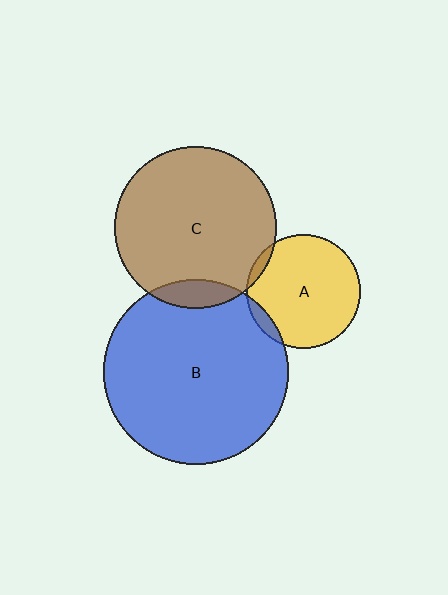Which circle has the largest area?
Circle B (blue).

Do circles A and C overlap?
Yes.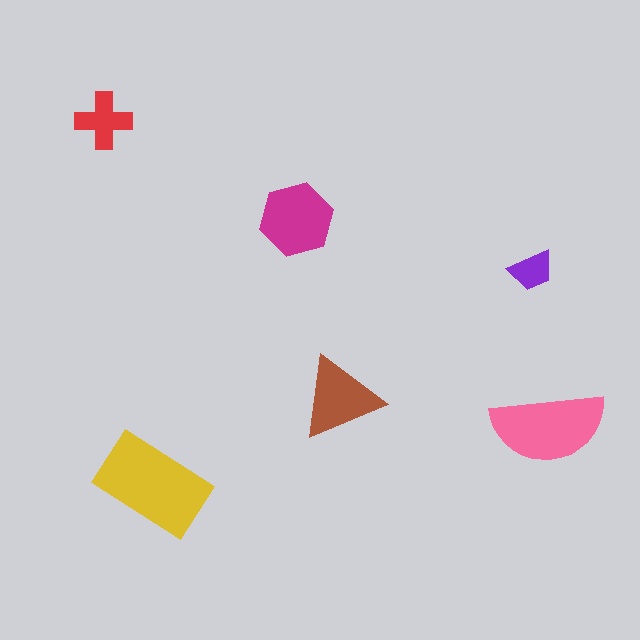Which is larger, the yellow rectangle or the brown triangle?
The yellow rectangle.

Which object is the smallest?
The purple trapezoid.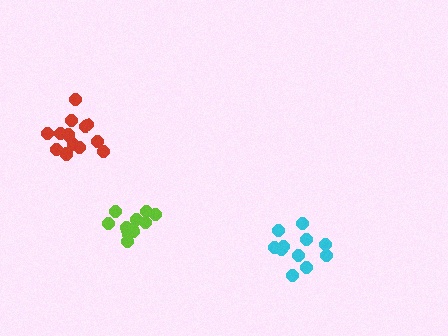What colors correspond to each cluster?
The clusters are colored: lime, red, cyan.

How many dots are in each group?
Group 1: 12 dots, Group 2: 14 dots, Group 3: 11 dots (37 total).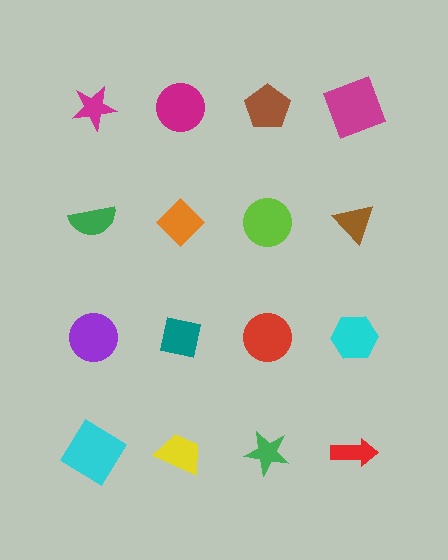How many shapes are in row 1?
4 shapes.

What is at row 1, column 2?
A magenta circle.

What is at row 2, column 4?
A brown triangle.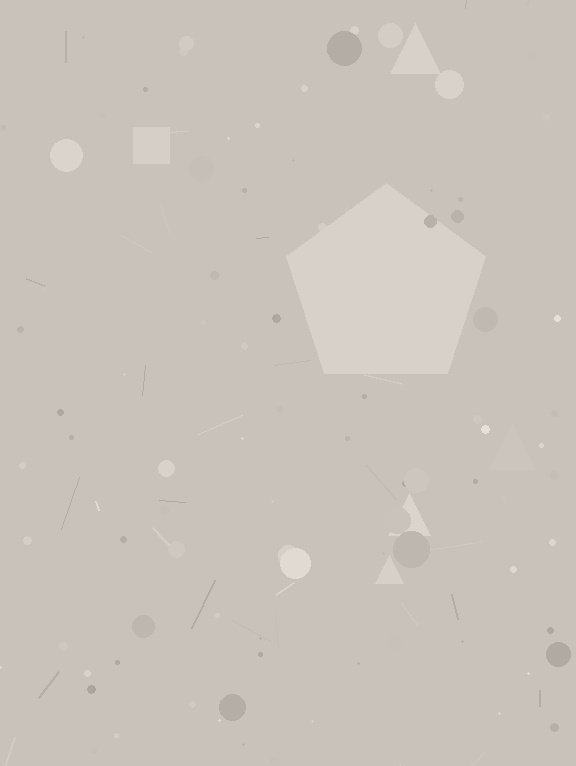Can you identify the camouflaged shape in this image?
The camouflaged shape is a pentagon.